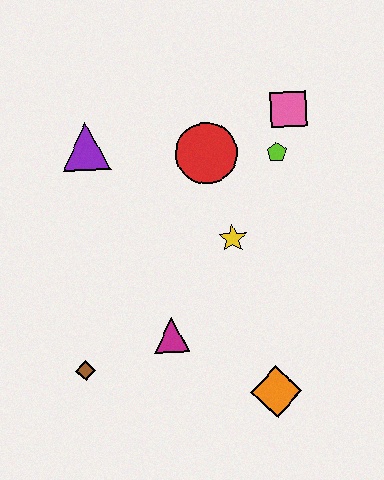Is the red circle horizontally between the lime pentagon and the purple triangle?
Yes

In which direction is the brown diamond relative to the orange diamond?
The brown diamond is to the left of the orange diamond.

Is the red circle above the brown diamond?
Yes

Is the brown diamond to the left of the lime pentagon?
Yes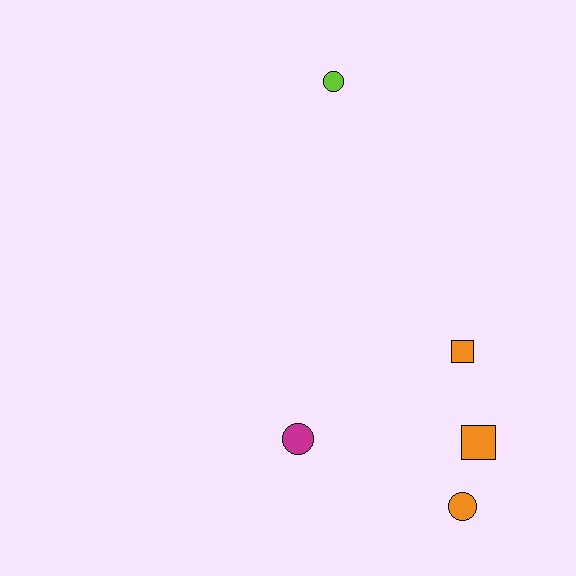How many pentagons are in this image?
There are no pentagons.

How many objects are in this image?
There are 5 objects.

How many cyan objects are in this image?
There are no cyan objects.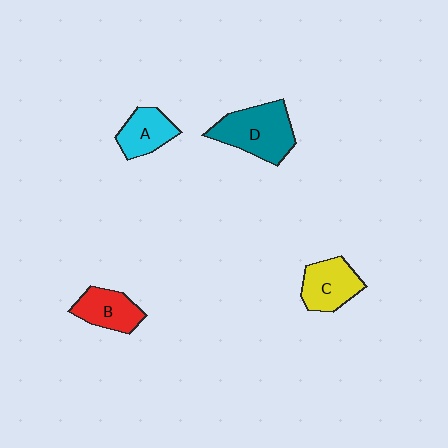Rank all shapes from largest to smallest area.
From largest to smallest: D (teal), C (yellow), B (red), A (cyan).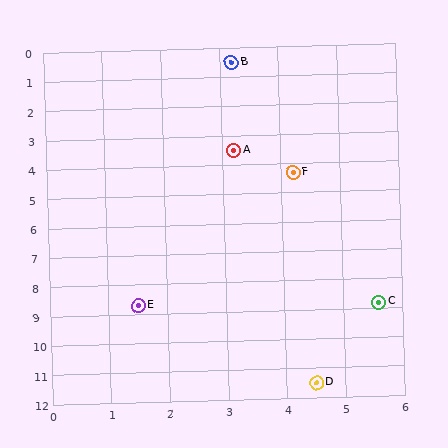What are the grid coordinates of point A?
Point A is at approximately (3.2, 3.5).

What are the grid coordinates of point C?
Point C is at approximately (5.6, 8.8).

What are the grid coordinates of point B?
Point B is at approximately (3.2, 0.5).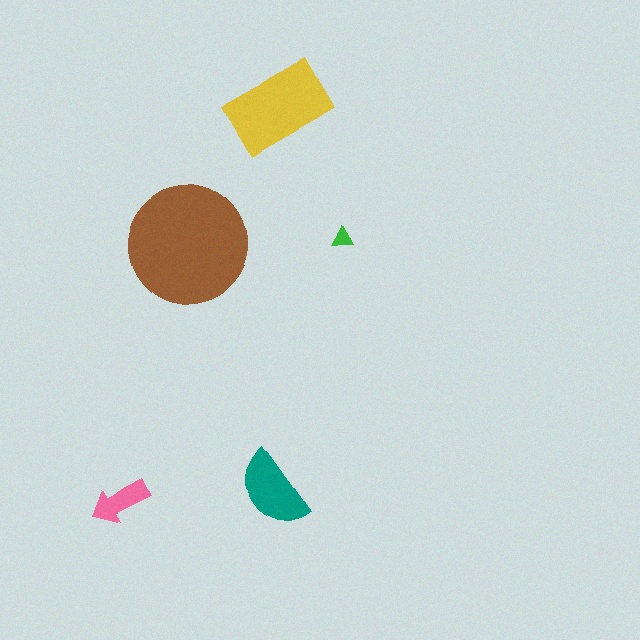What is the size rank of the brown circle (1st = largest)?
1st.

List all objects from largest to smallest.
The brown circle, the yellow rectangle, the teal semicircle, the pink arrow, the green triangle.